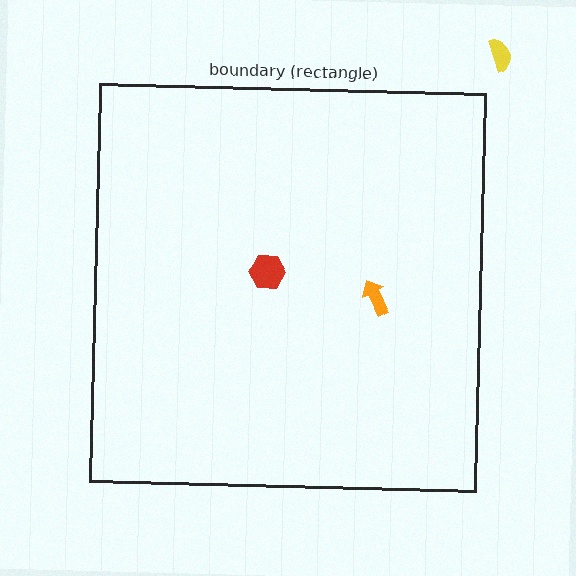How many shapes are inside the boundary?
2 inside, 1 outside.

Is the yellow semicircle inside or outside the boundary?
Outside.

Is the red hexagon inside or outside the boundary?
Inside.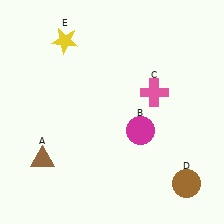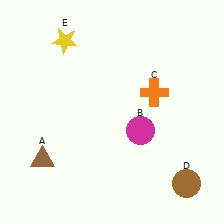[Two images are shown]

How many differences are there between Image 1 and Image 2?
There is 1 difference between the two images.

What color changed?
The cross (C) changed from pink in Image 1 to orange in Image 2.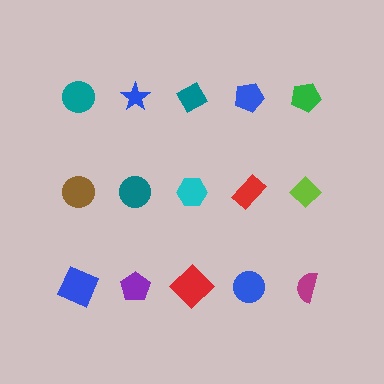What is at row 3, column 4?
A blue circle.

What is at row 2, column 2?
A teal circle.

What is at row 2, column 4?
A red rectangle.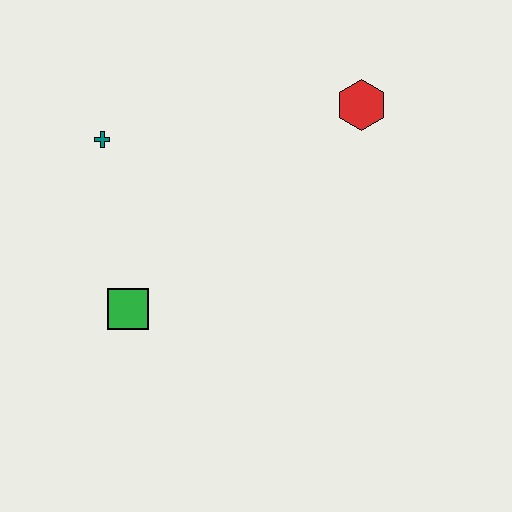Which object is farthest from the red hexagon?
The green square is farthest from the red hexagon.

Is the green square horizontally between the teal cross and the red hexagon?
Yes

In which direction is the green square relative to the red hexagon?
The green square is to the left of the red hexagon.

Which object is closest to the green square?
The teal cross is closest to the green square.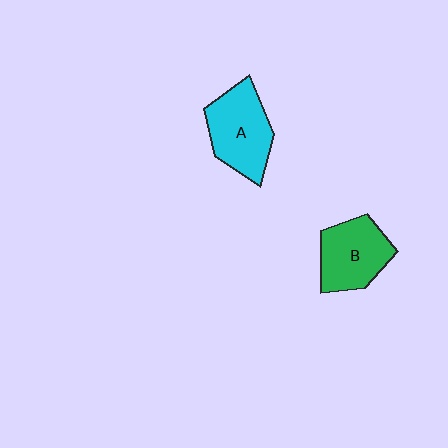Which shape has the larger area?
Shape A (cyan).